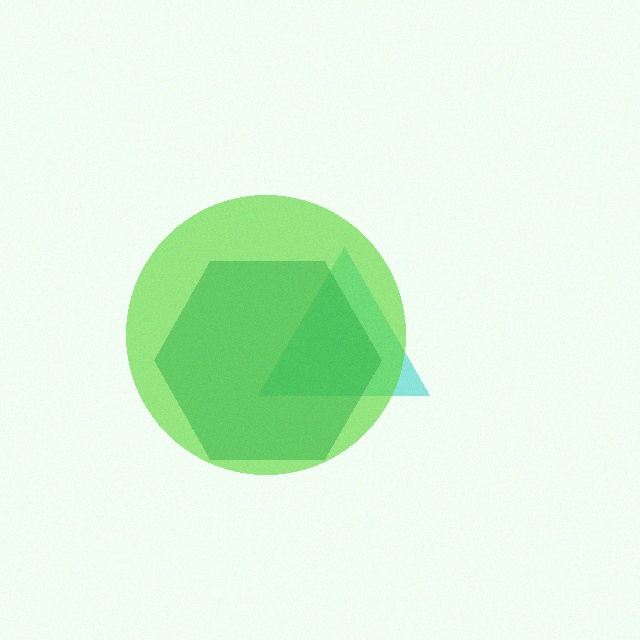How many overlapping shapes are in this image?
There are 3 overlapping shapes in the image.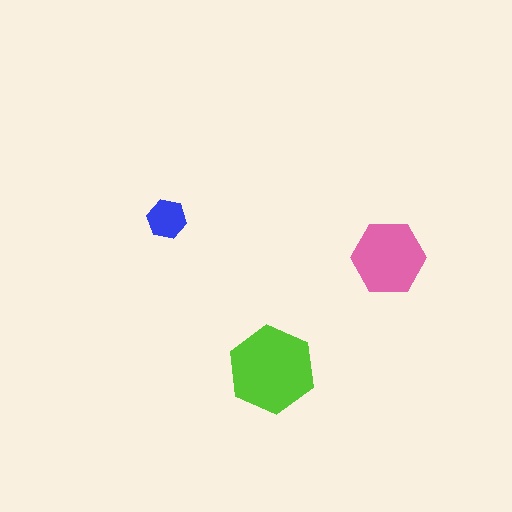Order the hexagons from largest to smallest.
the lime one, the pink one, the blue one.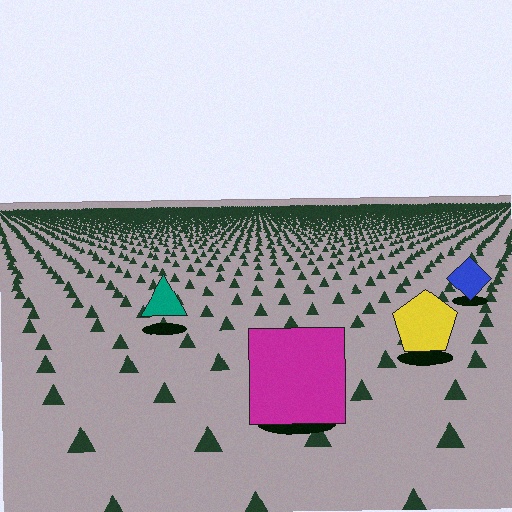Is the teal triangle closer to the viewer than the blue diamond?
Yes. The teal triangle is closer — you can tell from the texture gradient: the ground texture is coarser near it.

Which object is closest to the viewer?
The magenta square is closest. The texture marks near it are larger and more spread out.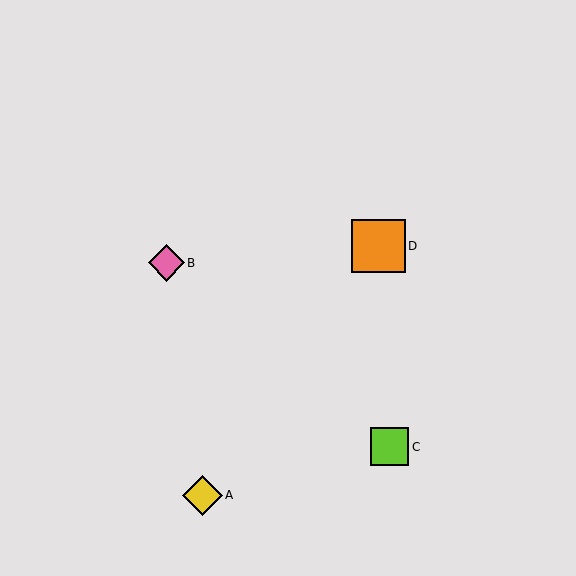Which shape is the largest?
The orange square (labeled D) is the largest.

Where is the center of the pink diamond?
The center of the pink diamond is at (166, 263).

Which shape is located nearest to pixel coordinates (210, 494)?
The yellow diamond (labeled A) at (203, 495) is nearest to that location.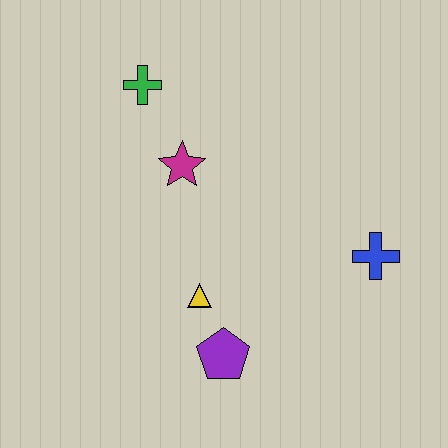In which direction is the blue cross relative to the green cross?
The blue cross is to the right of the green cross.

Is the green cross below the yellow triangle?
No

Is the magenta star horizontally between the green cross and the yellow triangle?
Yes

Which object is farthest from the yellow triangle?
The green cross is farthest from the yellow triangle.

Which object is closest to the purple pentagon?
The yellow triangle is closest to the purple pentagon.